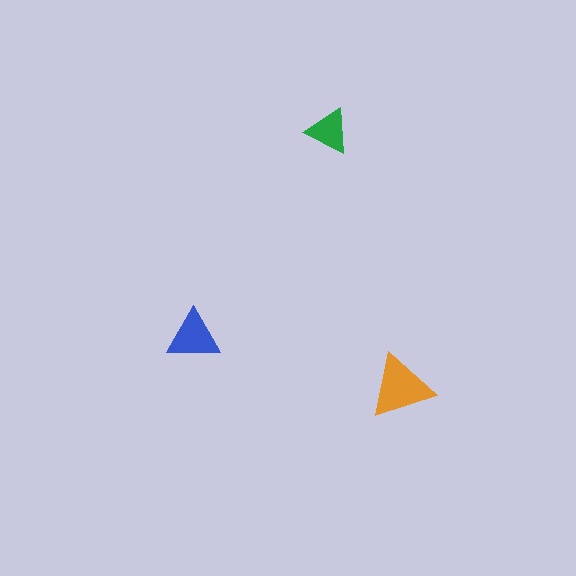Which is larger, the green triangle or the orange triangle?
The orange one.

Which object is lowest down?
The orange triangle is bottommost.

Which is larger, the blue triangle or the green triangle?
The blue one.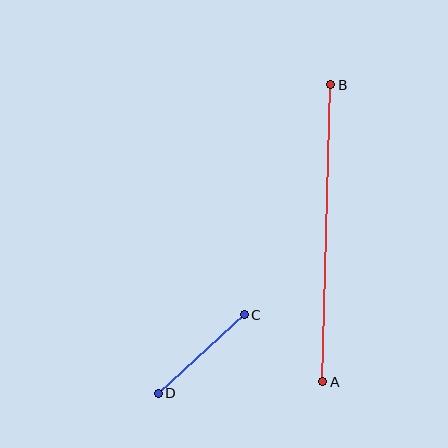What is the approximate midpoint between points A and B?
The midpoint is at approximately (327, 233) pixels.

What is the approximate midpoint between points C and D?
The midpoint is at approximately (201, 354) pixels.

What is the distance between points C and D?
The distance is approximately 117 pixels.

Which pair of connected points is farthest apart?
Points A and B are farthest apart.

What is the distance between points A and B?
The distance is approximately 297 pixels.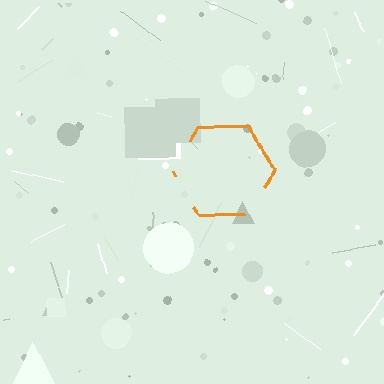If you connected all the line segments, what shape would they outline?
They would outline a hexagon.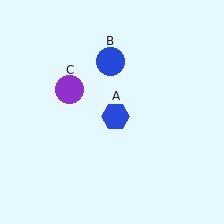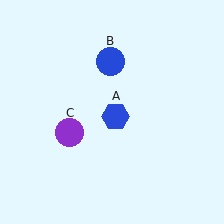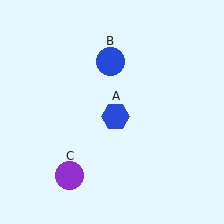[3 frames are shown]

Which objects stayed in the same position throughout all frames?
Blue hexagon (object A) and blue circle (object B) remained stationary.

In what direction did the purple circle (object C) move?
The purple circle (object C) moved down.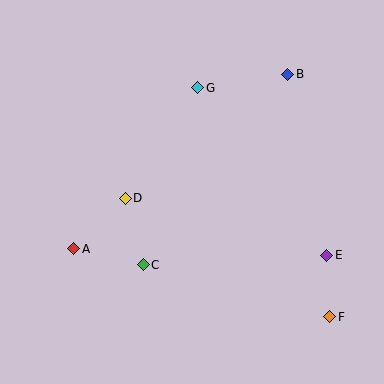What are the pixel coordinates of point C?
Point C is at (143, 265).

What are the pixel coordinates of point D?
Point D is at (125, 198).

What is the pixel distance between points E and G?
The distance between E and G is 211 pixels.